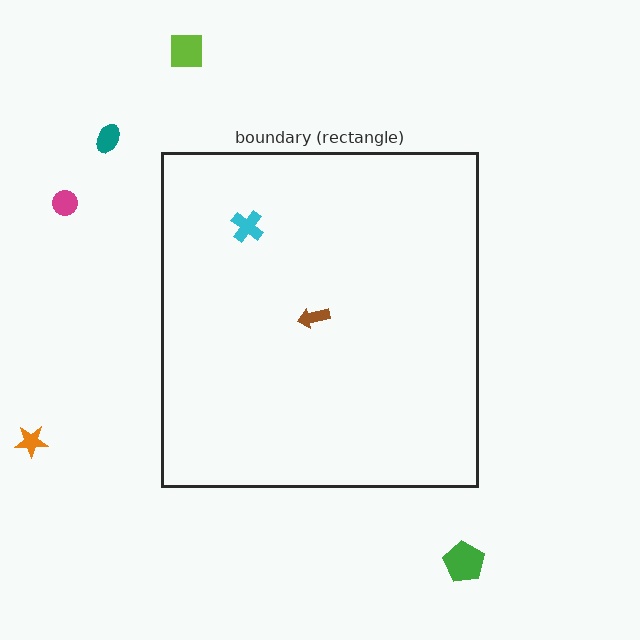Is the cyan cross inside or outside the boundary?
Inside.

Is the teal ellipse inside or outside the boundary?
Outside.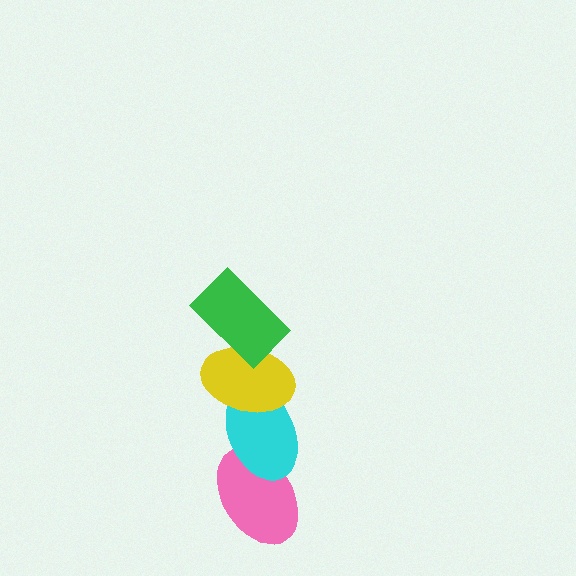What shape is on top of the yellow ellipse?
The green rectangle is on top of the yellow ellipse.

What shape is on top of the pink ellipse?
The cyan ellipse is on top of the pink ellipse.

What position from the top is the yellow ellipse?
The yellow ellipse is 2nd from the top.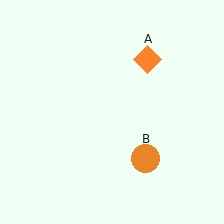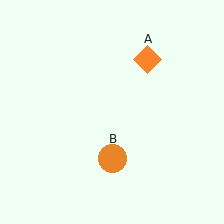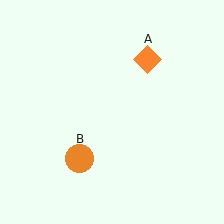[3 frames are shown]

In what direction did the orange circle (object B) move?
The orange circle (object B) moved left.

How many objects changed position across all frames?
1 object changed position: orange circle (object B).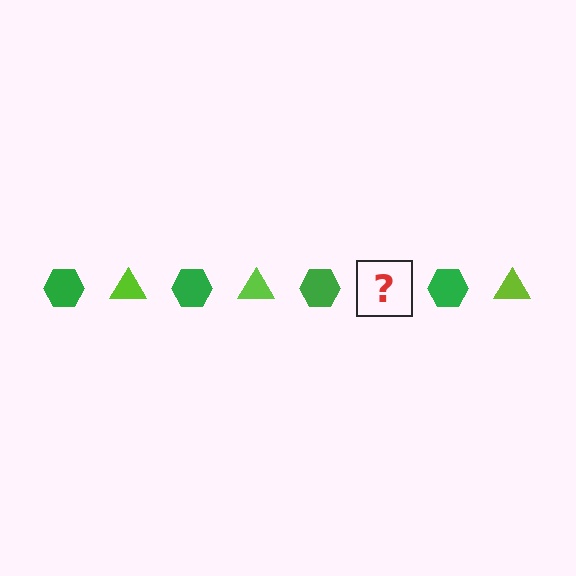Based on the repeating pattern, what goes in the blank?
The blank should be a lime triangle.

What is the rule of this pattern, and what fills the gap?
The rule is that the pattern alternates between green hexagon and lime triangle. The gap should be filled with a lime triangle.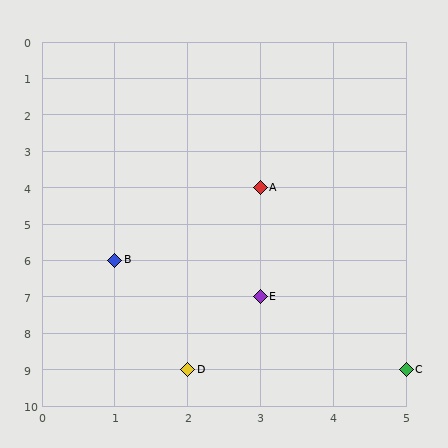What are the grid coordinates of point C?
Point C is at grid coordinates (5, 9).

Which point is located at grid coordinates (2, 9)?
Point D is at (2, 9).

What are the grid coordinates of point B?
Point B is at grid coordinates (1, 6).